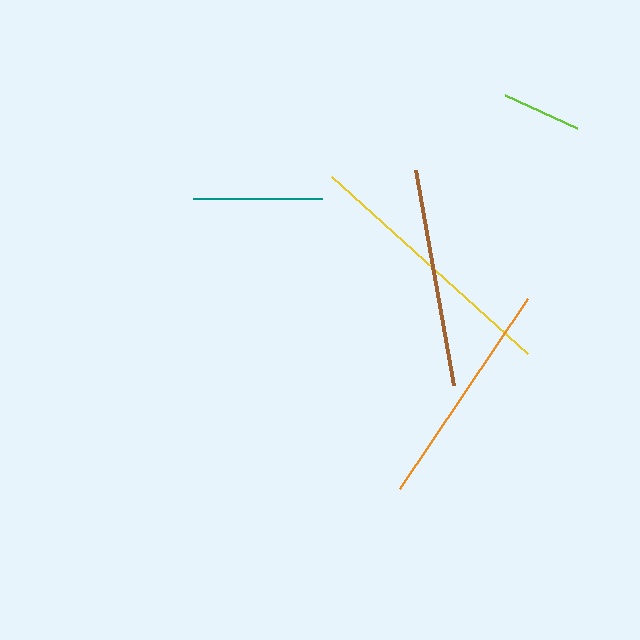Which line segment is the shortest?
The lime line is the shortest at approximately 79 pixels.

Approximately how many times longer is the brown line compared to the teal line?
The brown line is approximately 1.7 times the length of the teal line.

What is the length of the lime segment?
The lime segment is approximately 79 pixels long.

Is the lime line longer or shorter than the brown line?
The brown line is longer than the lime line.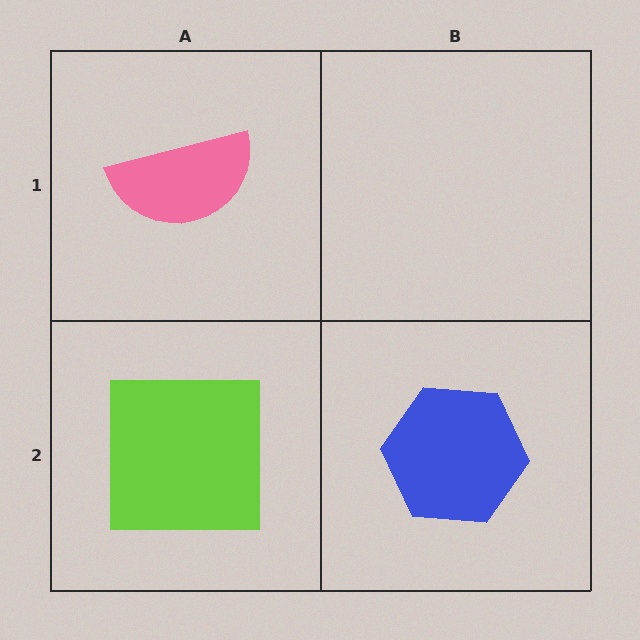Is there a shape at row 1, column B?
No, that cell is empty.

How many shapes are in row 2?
2 shapes.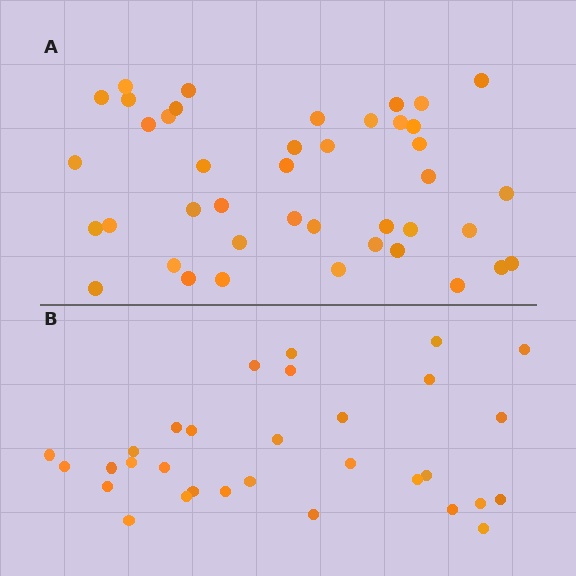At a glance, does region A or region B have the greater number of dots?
Region A (the top region) has more dots.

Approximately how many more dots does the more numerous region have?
Region A has roughly 12 or so more dots than region B.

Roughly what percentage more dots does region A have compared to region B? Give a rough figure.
About 35% more.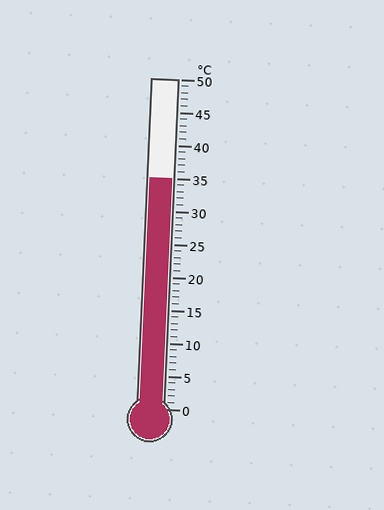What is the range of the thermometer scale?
The thermometer scale ranges from 0°C to 50°C.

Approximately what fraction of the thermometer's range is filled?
The thermometer is filled to approximately 70% of its range.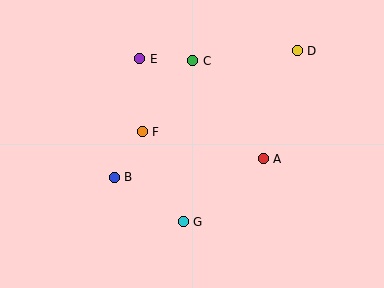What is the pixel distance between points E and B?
The distance between E and B is 121 pixels.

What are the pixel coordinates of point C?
Point C is at (193, 61).